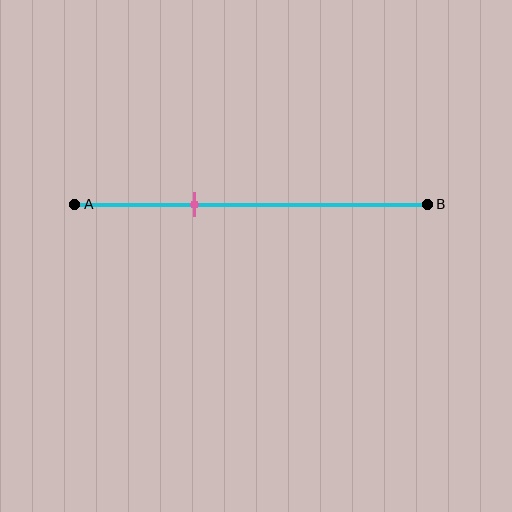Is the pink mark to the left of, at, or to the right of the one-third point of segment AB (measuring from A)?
The pink mark is approximately at the one-third point of segment AB.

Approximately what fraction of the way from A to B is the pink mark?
The pink mark is approximately 35% of the way from A to B.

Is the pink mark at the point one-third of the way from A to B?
Yes, the mark is approximately at the one-third point.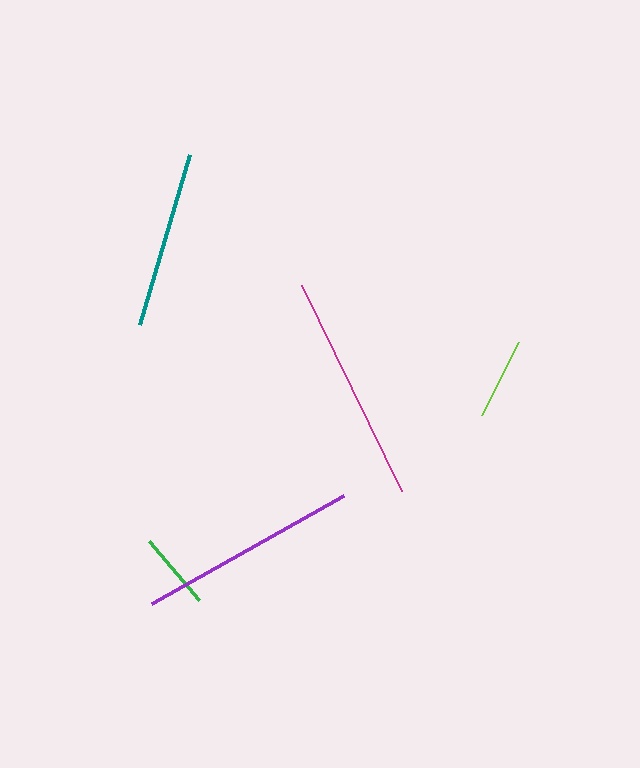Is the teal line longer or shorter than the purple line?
The purple line is longer than the teal line.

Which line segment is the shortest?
The green line is the shortest at approximately 76 pixels.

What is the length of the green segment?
The green segment is approximately 76 pixels long.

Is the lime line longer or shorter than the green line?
The lime line is longer than the green line.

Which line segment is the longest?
The magenta line is the longest at approximately 229 pixels.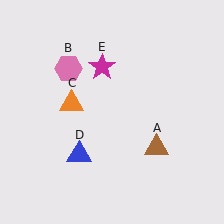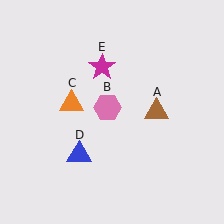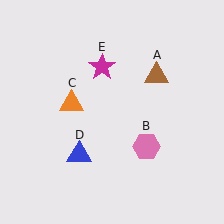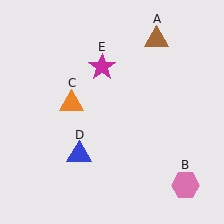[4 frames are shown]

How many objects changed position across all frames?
2 objects changed position: brown triangle (object A), pink hexagon (object B).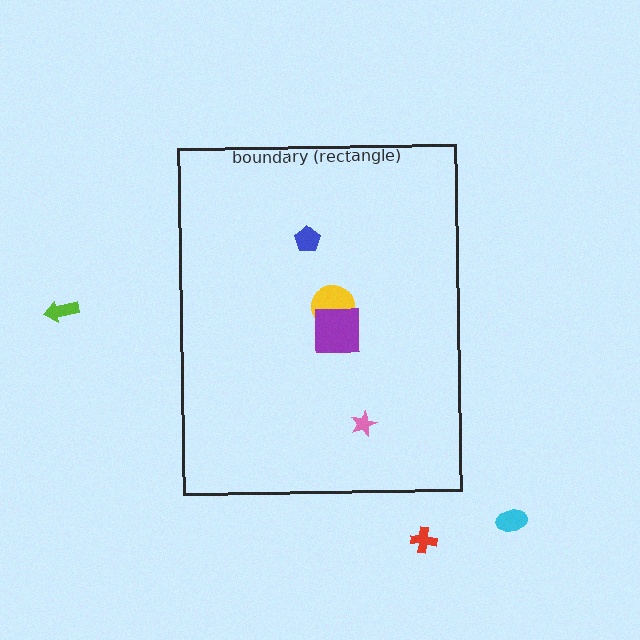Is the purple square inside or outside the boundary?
Inside.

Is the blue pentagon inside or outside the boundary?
Inside.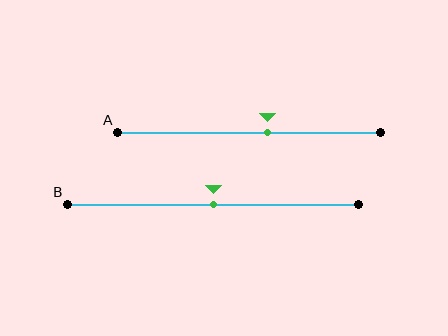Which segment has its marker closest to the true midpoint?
Segment B has its marker closest to the true midpoint.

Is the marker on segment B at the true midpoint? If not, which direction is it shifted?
Yes, the marker on segment B is at the true midpoint.